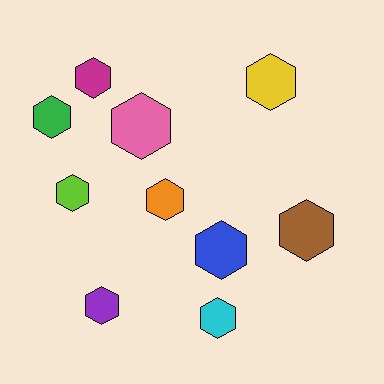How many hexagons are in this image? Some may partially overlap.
There are 10 hexagons.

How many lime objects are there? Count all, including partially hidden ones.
There is 1 lime object.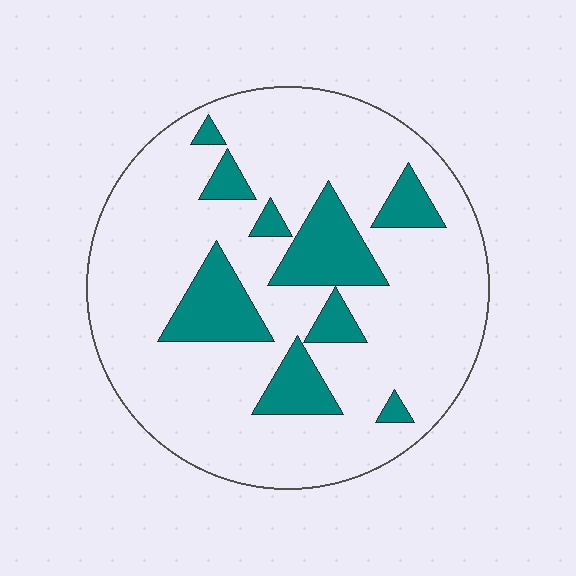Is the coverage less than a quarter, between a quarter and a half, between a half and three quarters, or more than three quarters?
Less than a quarter.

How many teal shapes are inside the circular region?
9.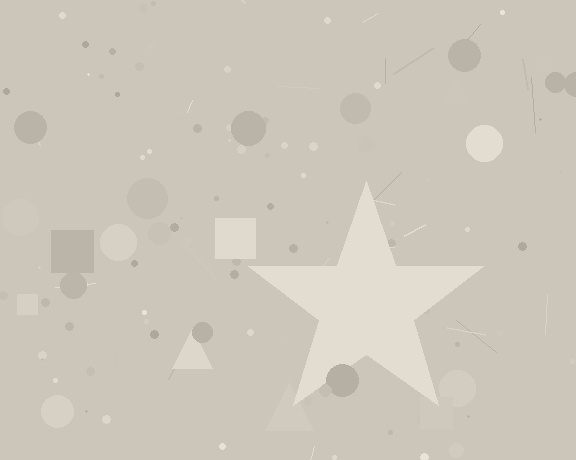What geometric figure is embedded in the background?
A star is embedded in the background.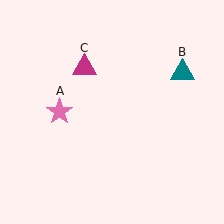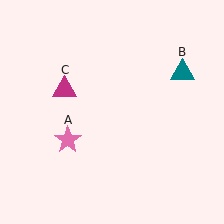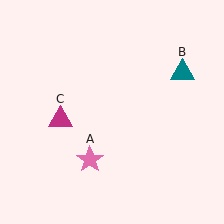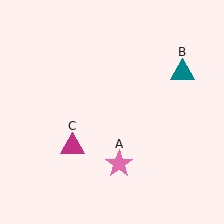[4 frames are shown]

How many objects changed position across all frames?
2 objects changed position: pink star (object A), magenta triangle (object C).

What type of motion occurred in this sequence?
The pink star (object A), magenta triangle (object C) rotated counterclockwise around the center of the scene.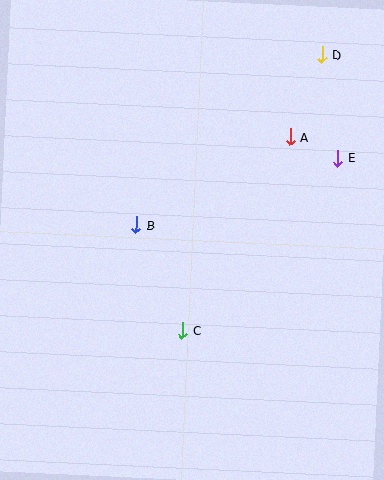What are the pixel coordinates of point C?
Point C is at (183, 330).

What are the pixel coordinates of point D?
Point D is at (322, 55).